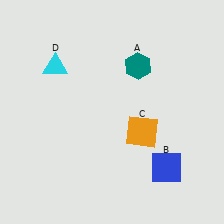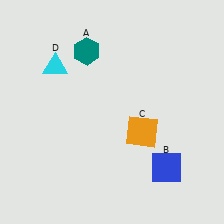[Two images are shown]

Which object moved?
The teal hexagon (A) moved left.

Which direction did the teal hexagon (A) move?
The teal hexagon (A) moved left.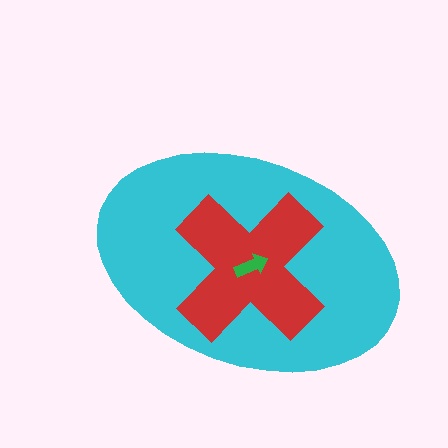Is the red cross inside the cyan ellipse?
Yes.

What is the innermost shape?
The green arrow.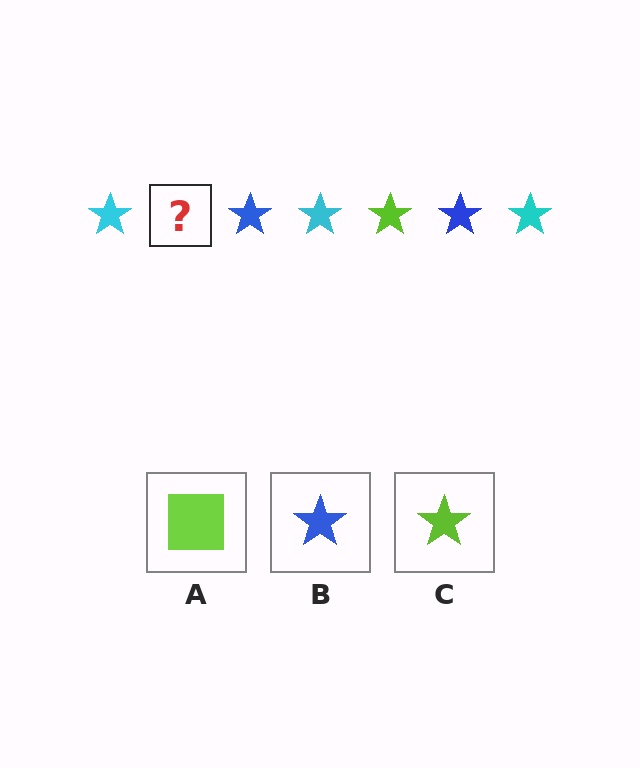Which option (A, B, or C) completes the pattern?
C.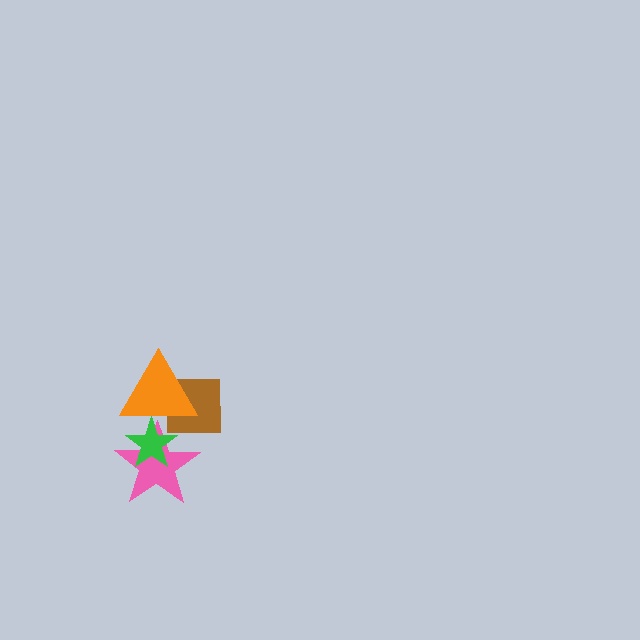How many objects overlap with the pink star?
3 objects overlap with the pink star.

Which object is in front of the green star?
The orange triangle is in front of the green star.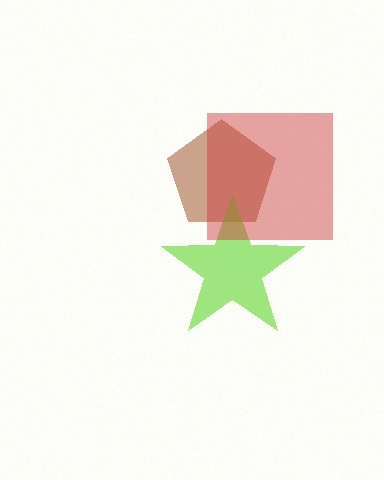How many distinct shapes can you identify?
There are 3 distinct shapes: a brown pentagon, a lime star, a red square.